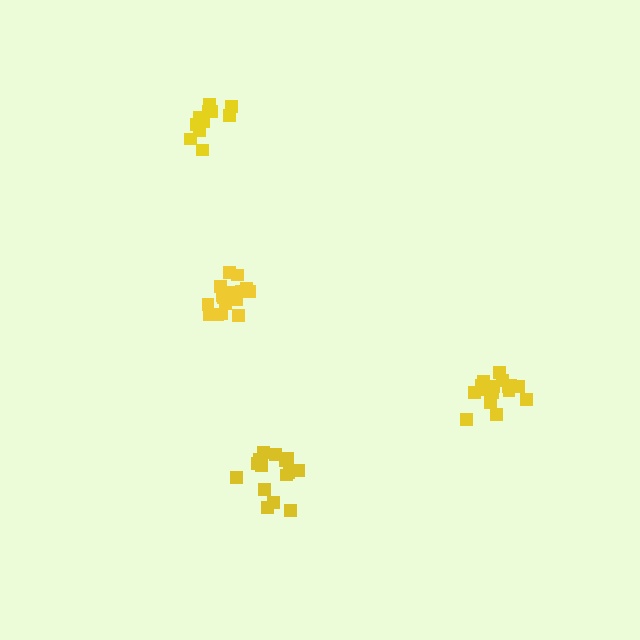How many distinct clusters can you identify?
There are 4 distinct clusters.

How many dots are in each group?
Group 1: 17 dots, Group 2: 17 dots, Group 3: 15 dots, Group 4: 13 dots (62 total).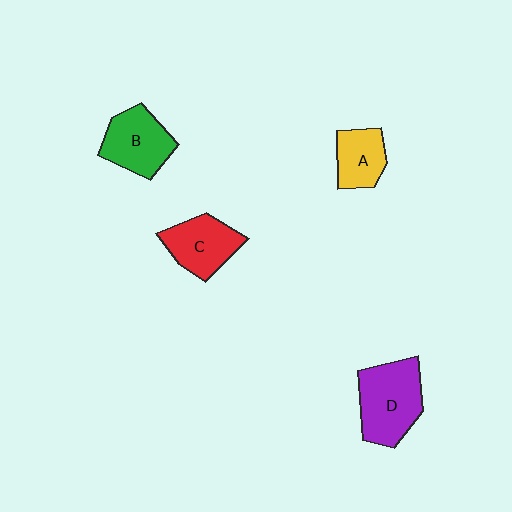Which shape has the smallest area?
Shape A (yellow).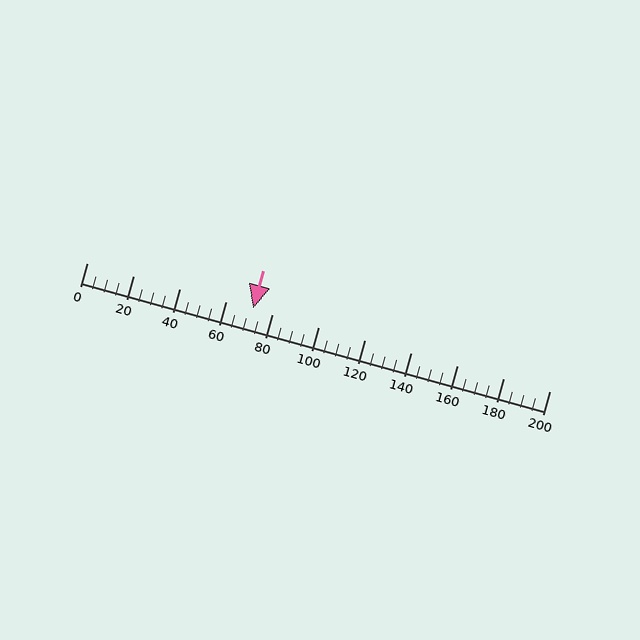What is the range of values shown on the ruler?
The ruler shows values from 0 to 200.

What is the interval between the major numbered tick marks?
The major tick marks are spaced 20 units apart.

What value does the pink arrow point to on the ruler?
The pink arrow points to approximately 72.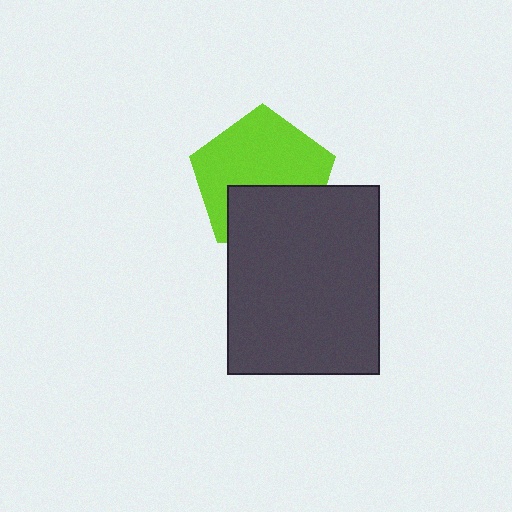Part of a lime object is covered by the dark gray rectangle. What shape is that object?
It is a pentagon.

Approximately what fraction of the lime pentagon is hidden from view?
Roughly 36% of the lime pentagon is hidden behind the dark gray rectangle.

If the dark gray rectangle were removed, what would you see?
You would see the complete lime pentagon.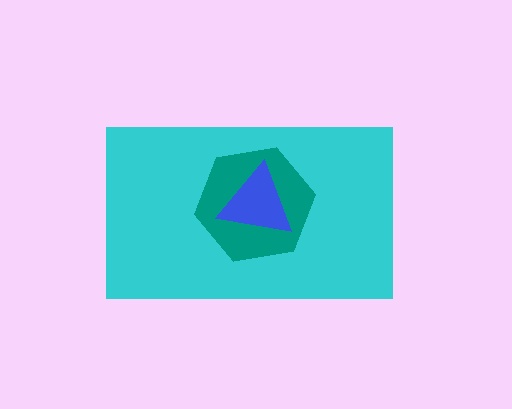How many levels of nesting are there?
3.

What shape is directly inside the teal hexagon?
The blue triangle.